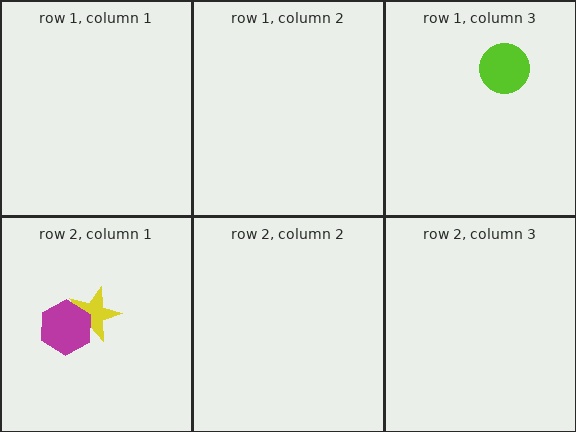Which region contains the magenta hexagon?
The row 2, column 1 region.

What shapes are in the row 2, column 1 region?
The yellow star, the magenta hexagon.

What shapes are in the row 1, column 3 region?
The lime circle.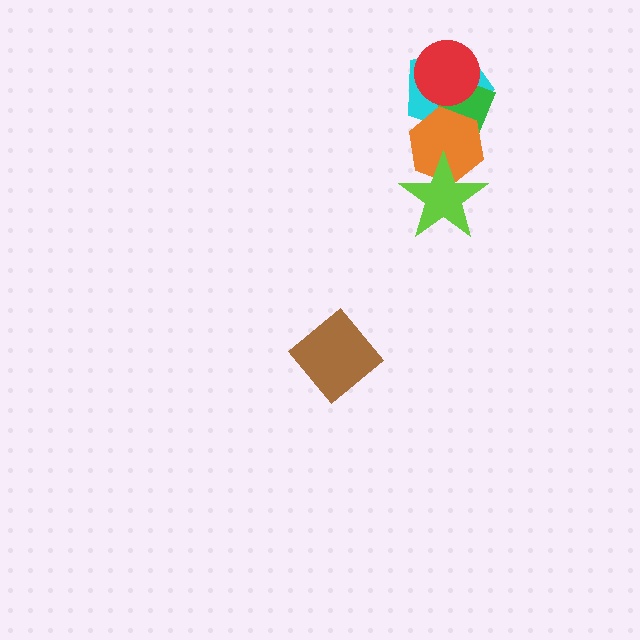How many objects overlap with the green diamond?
3 objects overlap with the green diamond.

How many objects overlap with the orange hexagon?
3 objects overlap with the orange hexagon.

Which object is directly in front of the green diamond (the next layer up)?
The orange hexagon is directly in front of the green diamond.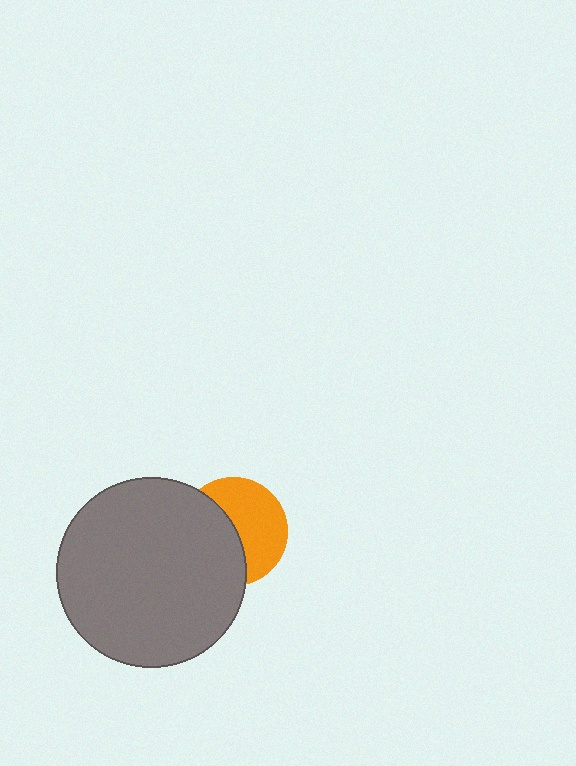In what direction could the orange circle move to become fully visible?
The orange circle could move right. That would shift it out from behind the gray circle entirely.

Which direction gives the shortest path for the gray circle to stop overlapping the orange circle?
Moving left gives the shortest separation.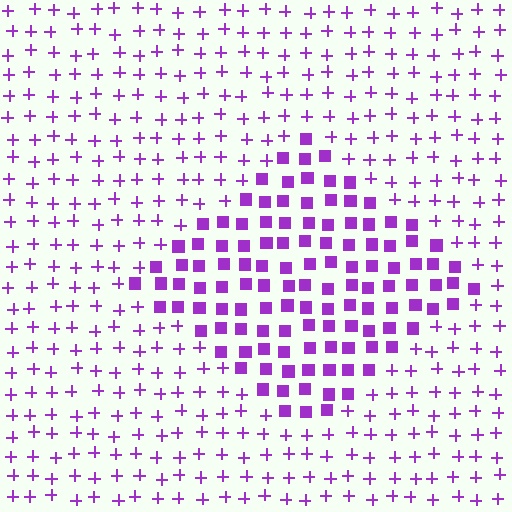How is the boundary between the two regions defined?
The boundary is defined by a change in element shape: squares inside vs. plus signs outside. All elements share the same color and spacing.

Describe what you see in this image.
The image is filled with small purple elements arranged in a uniform grid. A diamond-shaped region contains squares, while the surrounding area contains plus signs. The boundary is defined purely by the change in element shape.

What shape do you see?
I see a diamond.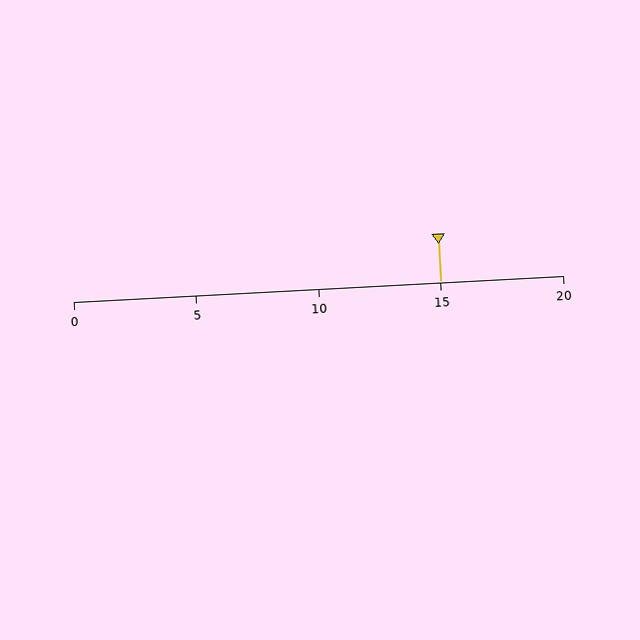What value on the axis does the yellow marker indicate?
The marker indicates approximately 15.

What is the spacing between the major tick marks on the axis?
The major ticks are spaced 5 apart.